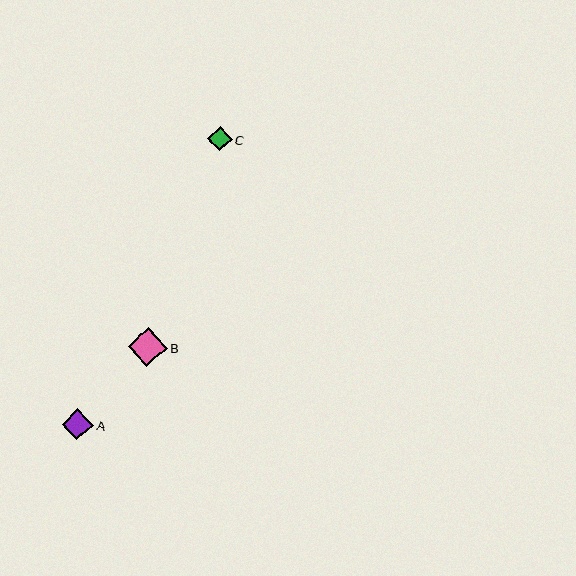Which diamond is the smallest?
Diamond C is the smallest with a size of approximately 25 pixels.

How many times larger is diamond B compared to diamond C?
Diamond B is approximately 1.6 times the size of diamond C.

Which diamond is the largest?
Diamond B is the largest with a size of approximately 39 pixels.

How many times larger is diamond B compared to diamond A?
Diamond B is approximately 1.2 times the size of diamond A.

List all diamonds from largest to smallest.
From largest to smallest: B, A, C.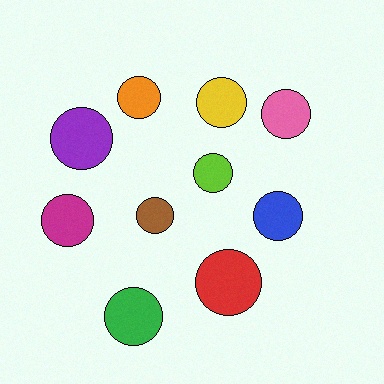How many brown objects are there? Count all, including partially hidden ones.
There is 1 brown object.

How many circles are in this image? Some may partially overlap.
There are 10 circles.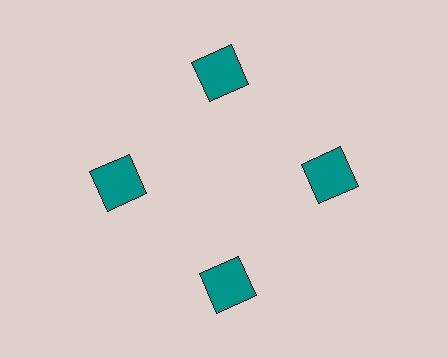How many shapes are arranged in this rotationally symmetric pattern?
There are 4 shapes, arranged in 4 groups of 1.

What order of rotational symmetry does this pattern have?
This pattern has 4-fold rotational symmetry.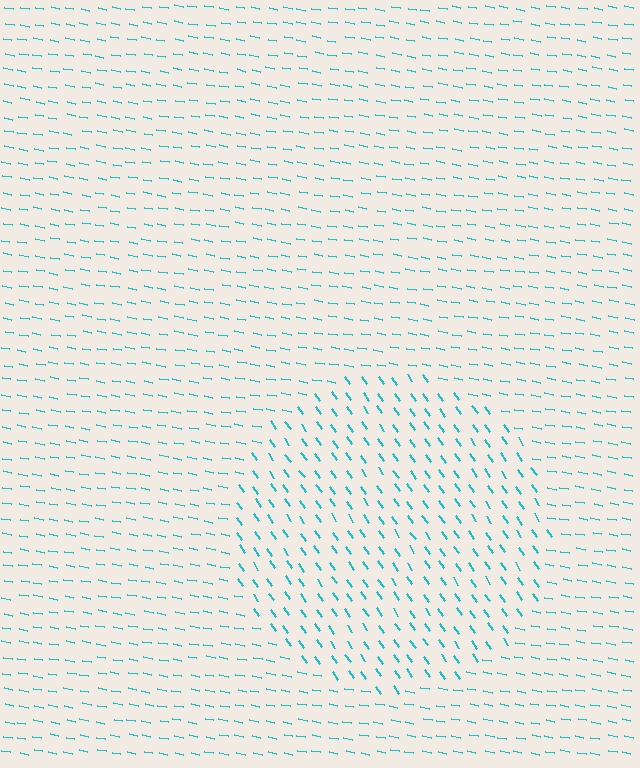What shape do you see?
I see a circle.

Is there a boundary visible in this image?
Yes, there is a texture boundary formed by a change in line orientation.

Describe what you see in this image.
The image is filled with small cyan line segments. A circle region in the image has lines oriented differently from the surrounding lines, creating a visible texture boundary.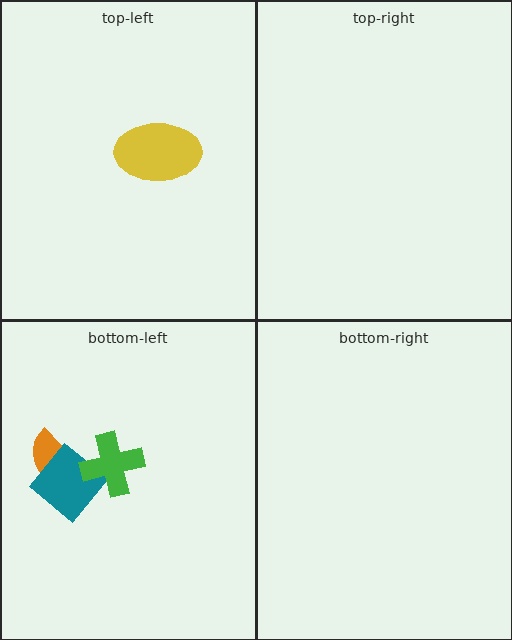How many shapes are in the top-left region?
1.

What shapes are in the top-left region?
The yellow ellipse.